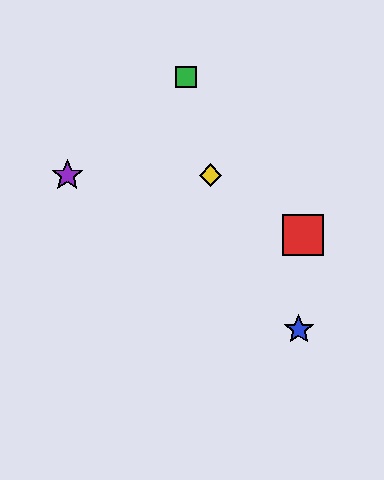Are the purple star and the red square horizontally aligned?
No, the purple star is at y≈175 and the red square is at y≈235.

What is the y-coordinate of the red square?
The red square is at y≈235.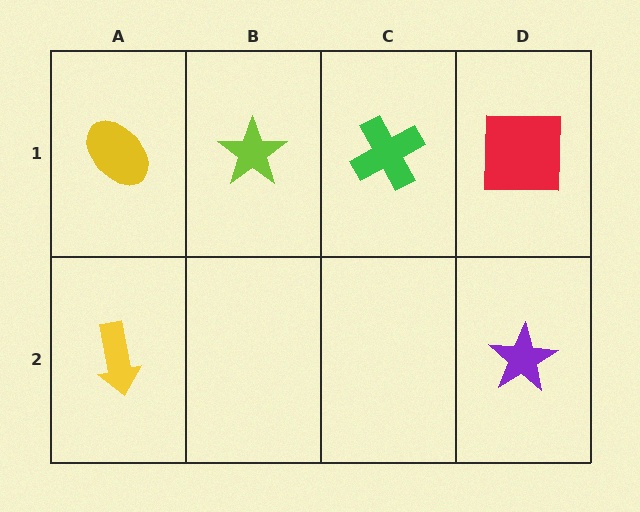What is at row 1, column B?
A lime star.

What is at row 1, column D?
A red square.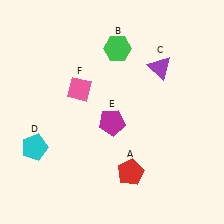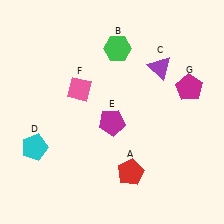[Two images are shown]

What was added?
A magenta pentagon (G) was added in Image 2.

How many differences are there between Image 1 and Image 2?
There is 1 difference between the two images.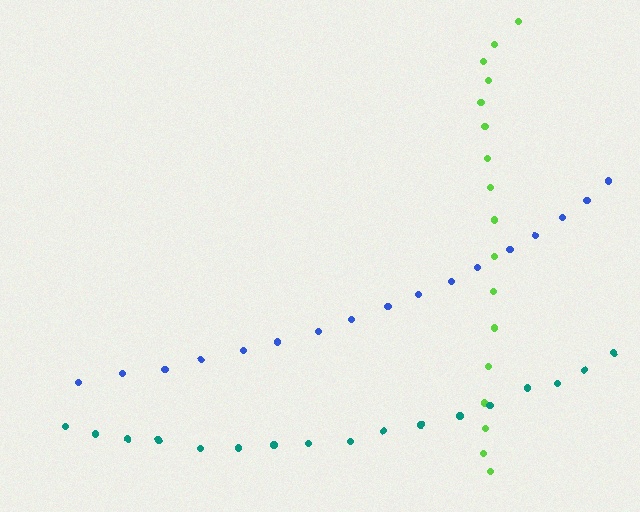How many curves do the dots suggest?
There are 3 distinct paths.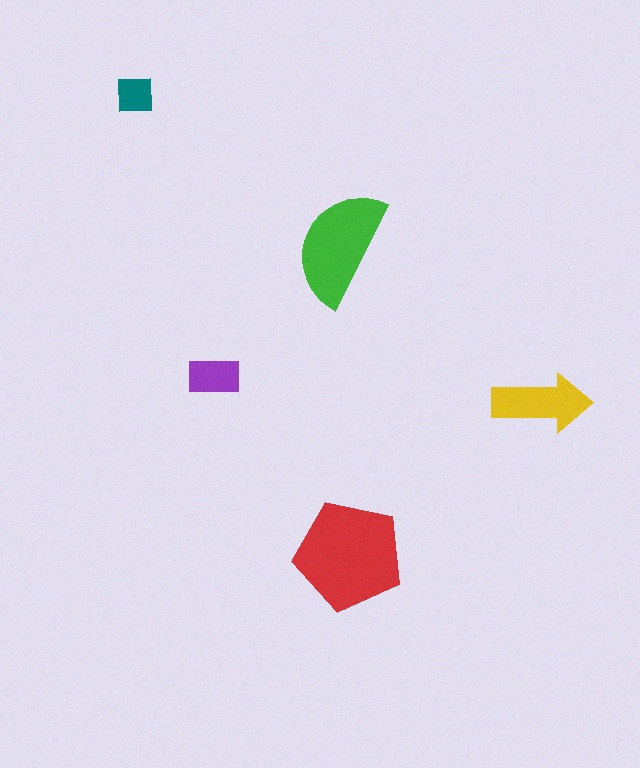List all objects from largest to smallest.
The red pentagon, the green semicircle, the yellow arrow, the purple rectangle, the teal square.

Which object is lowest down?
The red pentagon is bottommost.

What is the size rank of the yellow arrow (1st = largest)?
3rd.